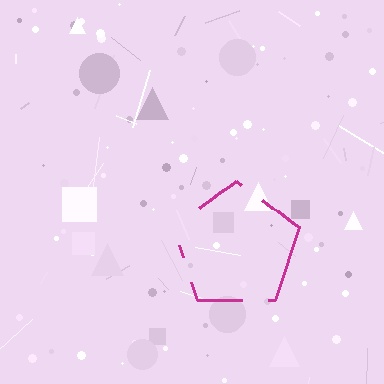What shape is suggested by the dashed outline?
The dashed outline suggests a pentagon.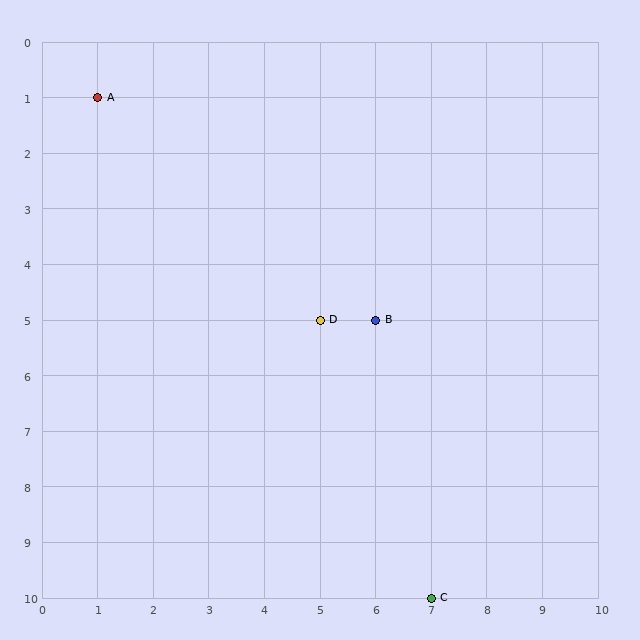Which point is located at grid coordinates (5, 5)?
Point D is at (5, 5).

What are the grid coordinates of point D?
Point D is at grid coordinates (5, 5).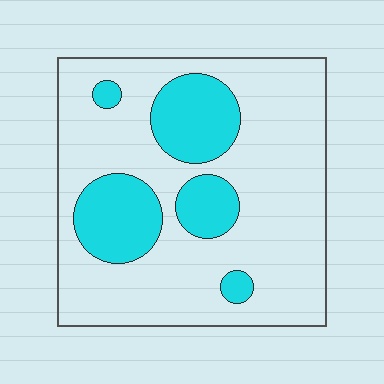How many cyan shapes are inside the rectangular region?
5.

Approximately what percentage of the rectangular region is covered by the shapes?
Approximately 25%.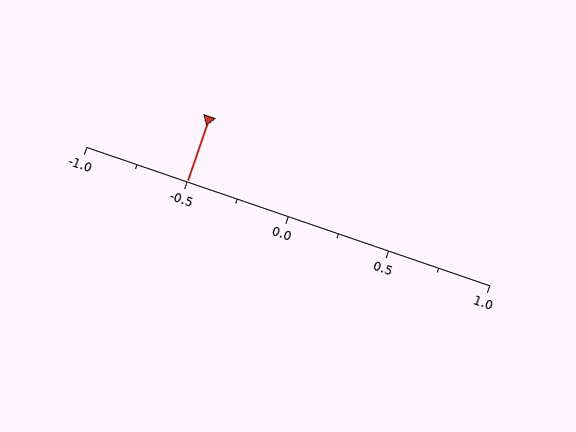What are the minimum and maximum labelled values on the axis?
The axis runs from -1.0 to 1.0.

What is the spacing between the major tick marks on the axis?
The major ticks are spaced 0.5 apart.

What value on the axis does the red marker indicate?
The marker indicates approximately -0.5.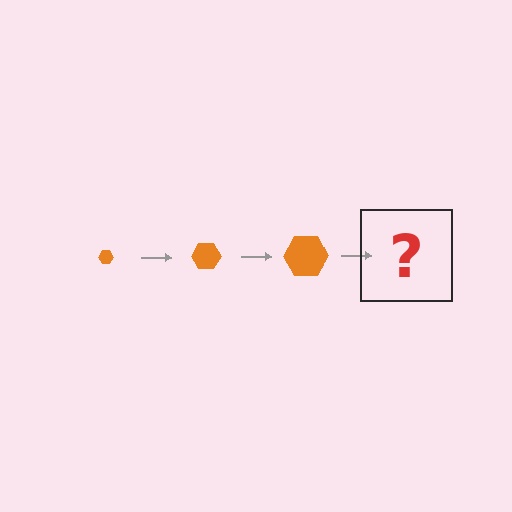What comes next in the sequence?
The next element should be an orange hexagon, larger than the previous one.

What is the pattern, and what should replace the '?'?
The pattern is that the hexagon gets progressively larger each step. The '?' should be an orange hexagon, larger than the previous one.